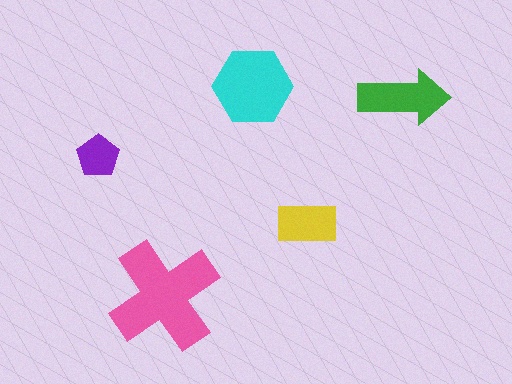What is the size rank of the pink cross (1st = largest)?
1st.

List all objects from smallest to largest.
The purple pentagon, the yellow rectangle, the green arrow, the cyan hexagon, the pink cross.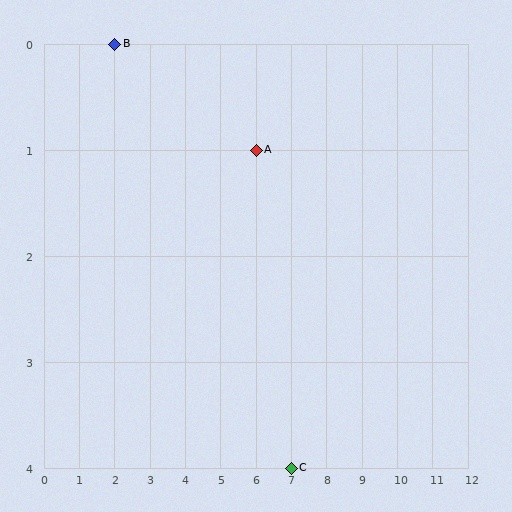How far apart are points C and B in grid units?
Points C and B are 5 columns and 4 rows apart (about 6.4 grid units diagonally).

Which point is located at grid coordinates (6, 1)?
Point A is at (6, 1).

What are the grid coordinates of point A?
Point A is at grid coordinates (6, 1).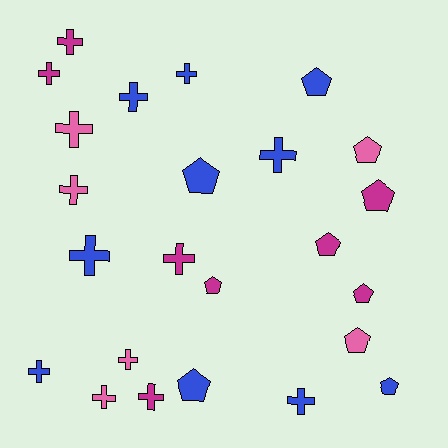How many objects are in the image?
There are 24 objects.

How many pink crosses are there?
There are 4 pink crosses.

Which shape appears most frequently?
Cross, with 14 objects.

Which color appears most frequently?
Blue, with 10 objects.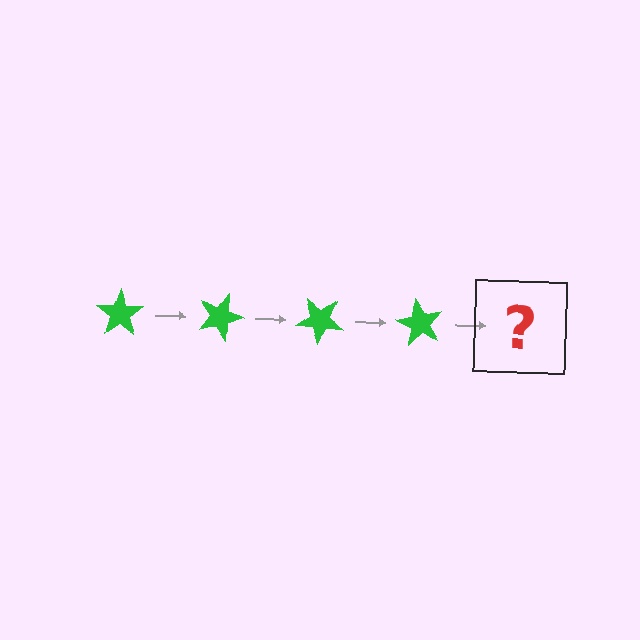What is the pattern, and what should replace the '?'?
The pattern is that the star rotates 20 degrees each step. The '?' should be a green star rotated 80 degrees.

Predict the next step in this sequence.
The next step is a green star rotated 80 degrees.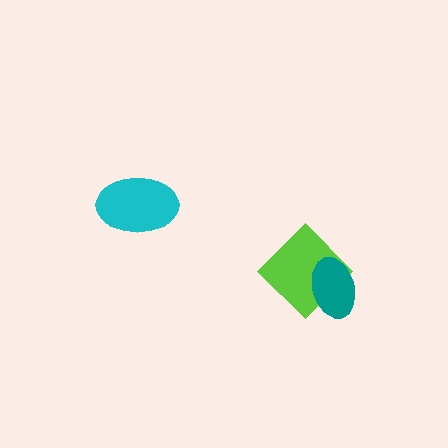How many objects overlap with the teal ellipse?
1 object overlaps with the teal ellipse.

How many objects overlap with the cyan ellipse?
0 objects overlap with the cyan ellipse.